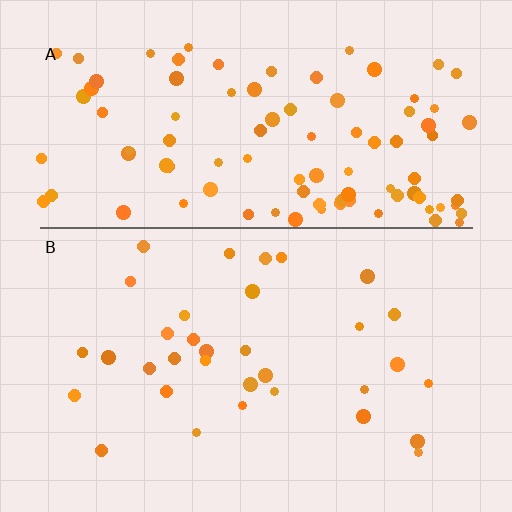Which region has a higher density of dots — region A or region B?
A (the top).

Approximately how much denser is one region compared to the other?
Approximately 2.8× — region A over region B.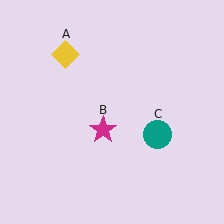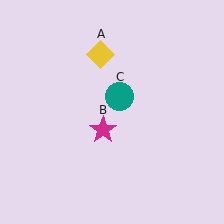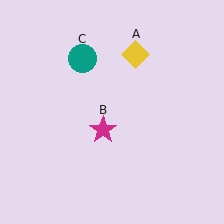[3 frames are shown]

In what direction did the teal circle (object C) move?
The teal circle (object C) moved up and to the left.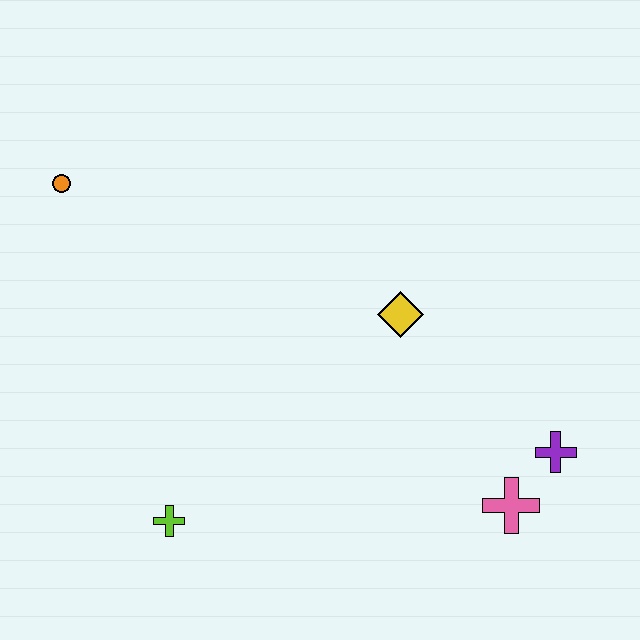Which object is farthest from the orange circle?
The purple cross is farthest from the orange circle.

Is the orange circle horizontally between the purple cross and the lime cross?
No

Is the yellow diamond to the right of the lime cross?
Yes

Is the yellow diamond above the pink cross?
Yes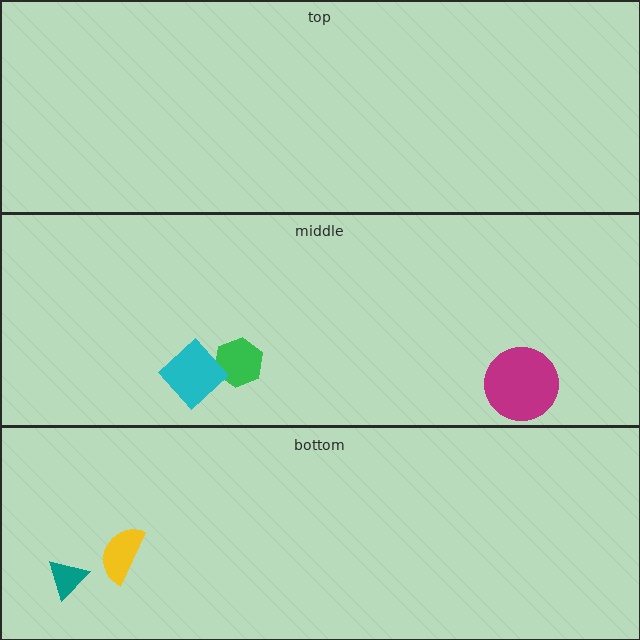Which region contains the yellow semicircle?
The bottom region.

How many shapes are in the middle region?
3.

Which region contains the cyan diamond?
The middle region.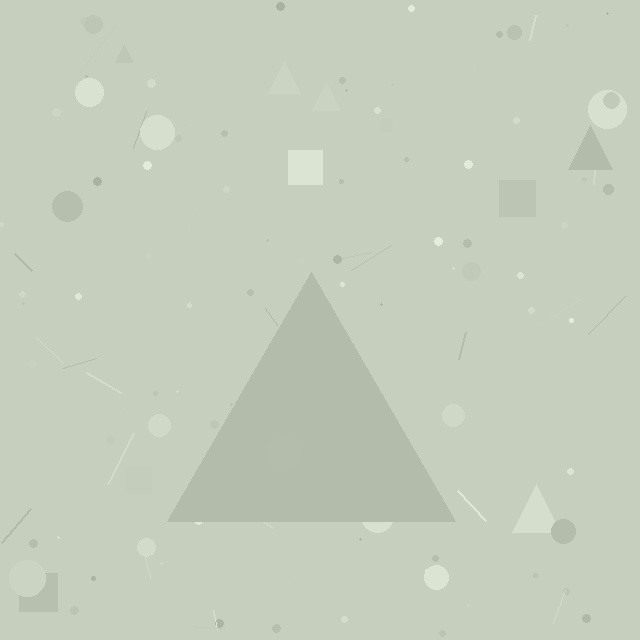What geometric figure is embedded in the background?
A triangle is embedded in the background.